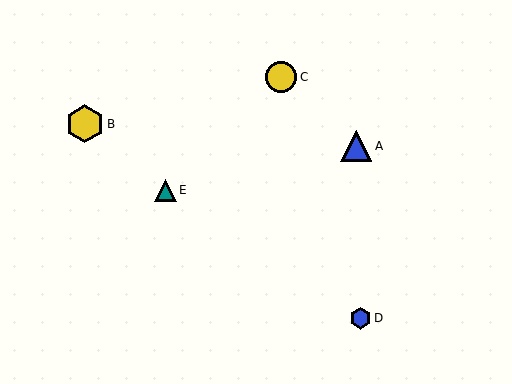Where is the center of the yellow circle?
The center of the yellow circle is at (281, 77).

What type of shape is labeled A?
Shape A is a blue triangle.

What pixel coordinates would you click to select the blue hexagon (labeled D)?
Click at (361, 318) to select the blue hexagon D.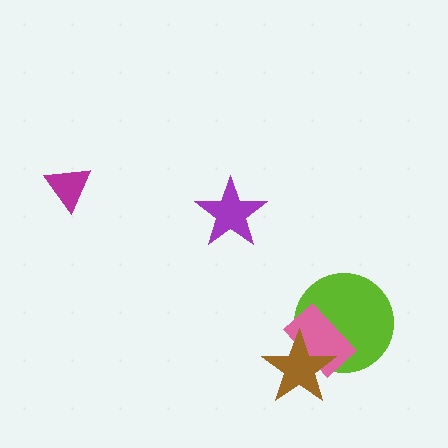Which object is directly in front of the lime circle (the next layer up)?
The pink rectangle is directly in front of the lime circle.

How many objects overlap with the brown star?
2 objects overlap with the brown star.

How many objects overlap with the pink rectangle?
2 objects overlap with the pink rectangle.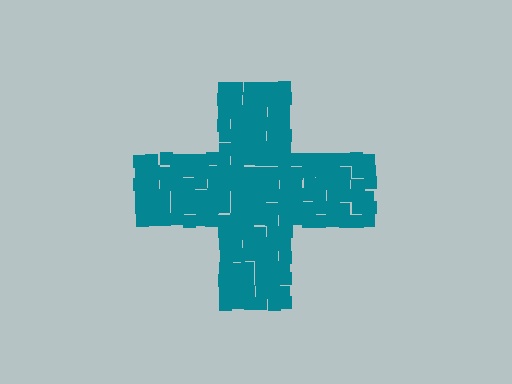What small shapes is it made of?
It is made of small squares.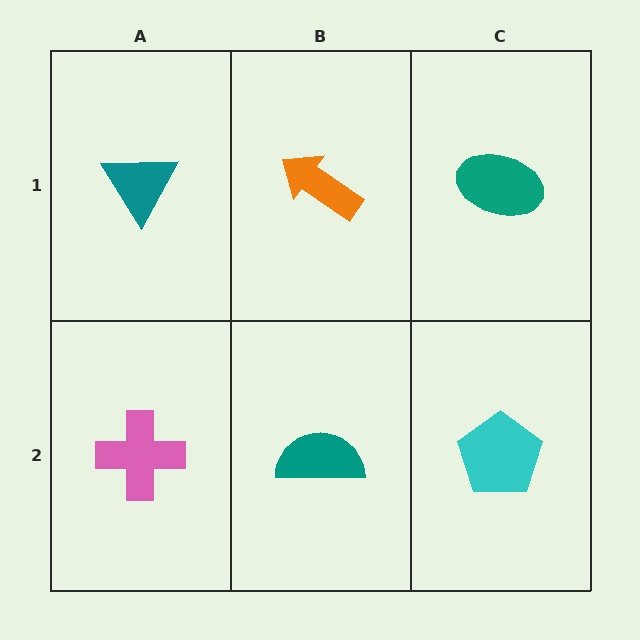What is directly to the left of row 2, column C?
A teal semicircle.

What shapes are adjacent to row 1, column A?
A pink cross (row 2, column A), an orange arrow (row 1, column B).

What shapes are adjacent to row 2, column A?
A teal triangle (row 1, column A), a teal semicircle (row 2, column B).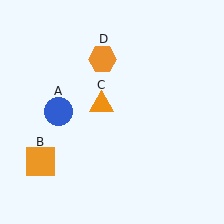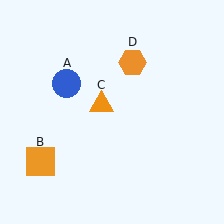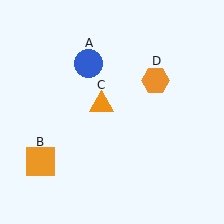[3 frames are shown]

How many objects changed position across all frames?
2 objects changed position: blue circle (object A), orange hexagon (object D).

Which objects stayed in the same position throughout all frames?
Orange square (object B) and orange triangle (object C) remained stationary.